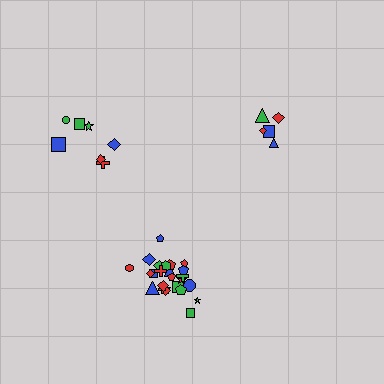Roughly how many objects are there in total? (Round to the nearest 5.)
Roughly 35 objects in total.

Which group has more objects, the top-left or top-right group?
The top-left group.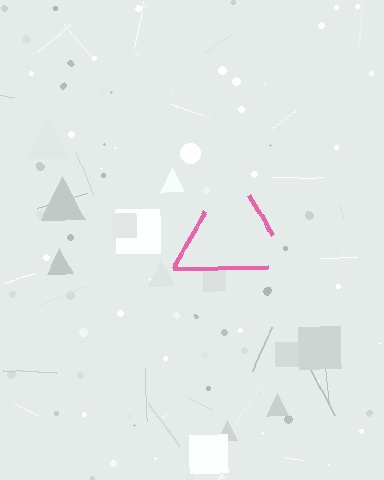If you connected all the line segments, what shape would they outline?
They would outline a triangle.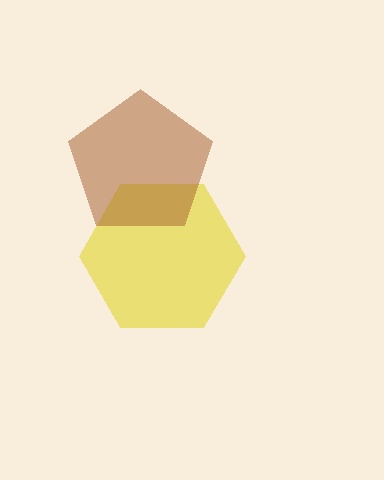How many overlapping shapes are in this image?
There are 2 overlapping shapes in the image.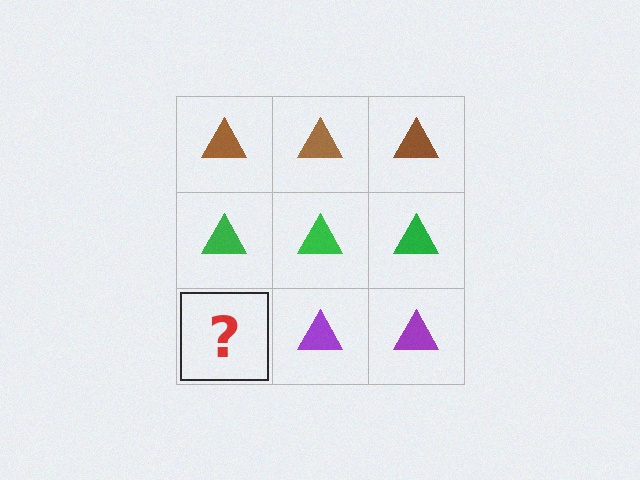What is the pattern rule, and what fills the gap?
The rule is that each row has a consistent color. The gap should be filled with a purple triangle.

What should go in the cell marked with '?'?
The missing cell should contain a purple triangle.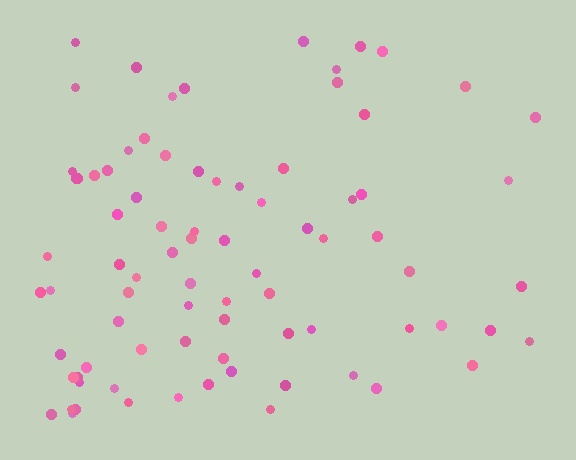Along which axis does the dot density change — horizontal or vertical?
Horizontal.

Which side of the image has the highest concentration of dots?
The left.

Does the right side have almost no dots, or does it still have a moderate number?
Still a moderate number, just noticeably fewer than the left.